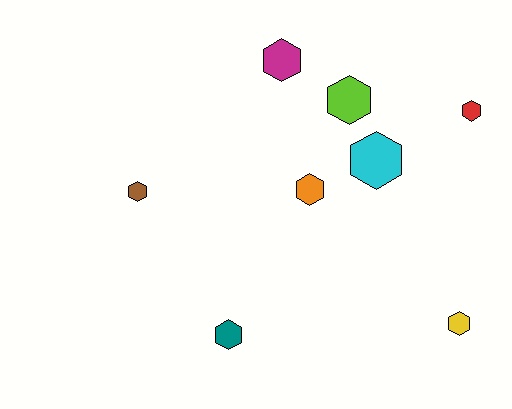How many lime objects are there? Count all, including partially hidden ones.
There is 1 lime object.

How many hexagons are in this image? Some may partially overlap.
There are 8 hexagons.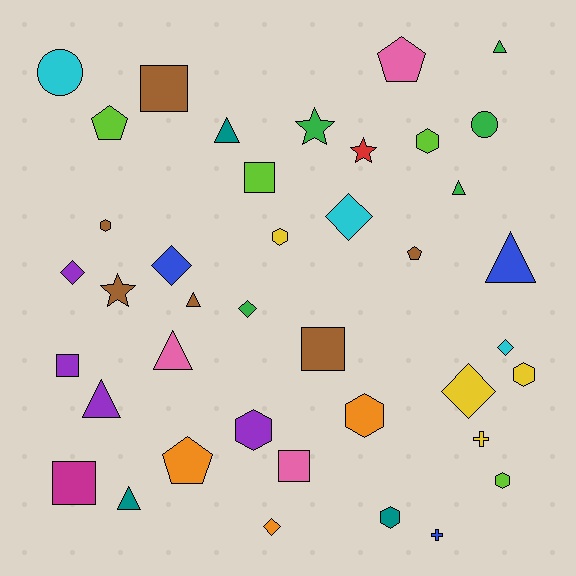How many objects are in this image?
There are 40 objects.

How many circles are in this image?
There are 2 circles.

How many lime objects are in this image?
There are 4 lime objects.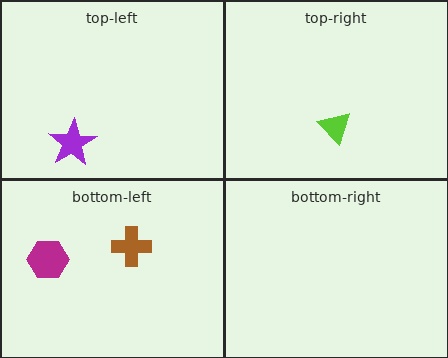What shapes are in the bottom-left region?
The magenta hexagon, the brown cross.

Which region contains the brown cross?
The bottom-left region.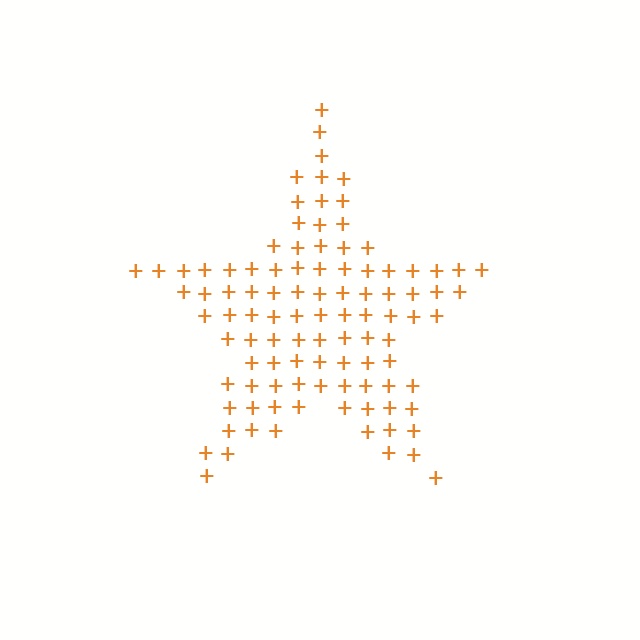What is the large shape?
The large shape is a star.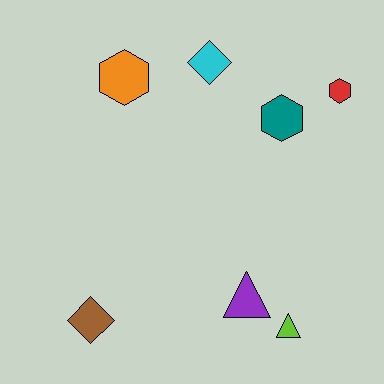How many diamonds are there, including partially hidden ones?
There are 2 diamonds.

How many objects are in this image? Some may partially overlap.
There are 7 objects.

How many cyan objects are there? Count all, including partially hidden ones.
There is 1 cyan object.